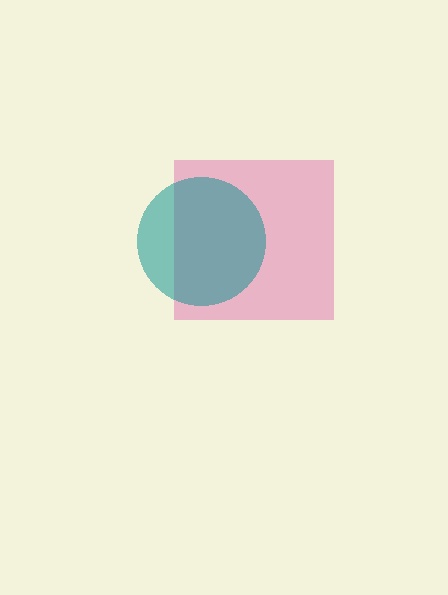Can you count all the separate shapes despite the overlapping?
Yes, there are 2 separate shapes.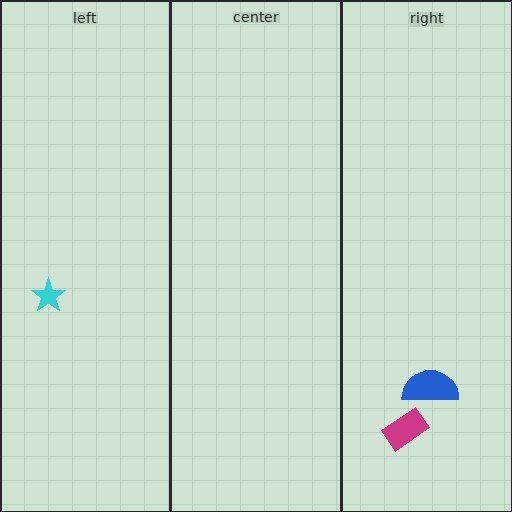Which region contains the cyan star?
The left region.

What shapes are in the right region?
The blue semicircle, the magenta rectangle.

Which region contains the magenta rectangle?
The right region.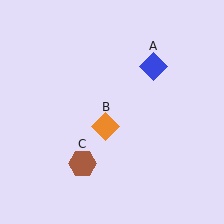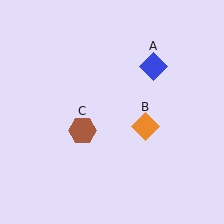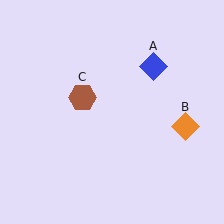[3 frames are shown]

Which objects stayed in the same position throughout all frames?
Blue diamond (object A) remained stationary.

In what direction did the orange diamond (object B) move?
The orange diamond (object B) moved right.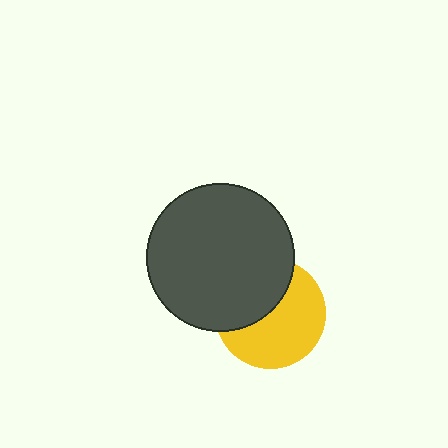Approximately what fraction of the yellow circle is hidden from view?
Roughly 41% of the yellow circle is hidden behind the dark gray circle.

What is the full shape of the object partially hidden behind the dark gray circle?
The partially hidden object is a yellow circle.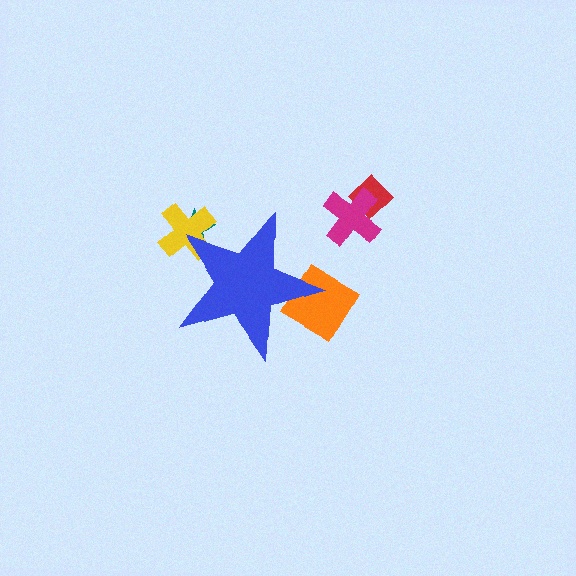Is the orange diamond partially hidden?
Yes, the orange diamond is partially hidden behind the blue star.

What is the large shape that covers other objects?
A blue star.